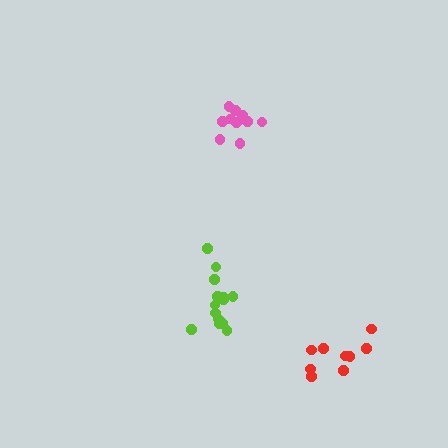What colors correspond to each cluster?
The clusters are colored: pink, lime, red.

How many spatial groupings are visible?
There are 3 spatial groupings.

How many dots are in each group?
Group 1: 10 dots, Group 2: 14 dots, Group 3: 9 dots (33 total).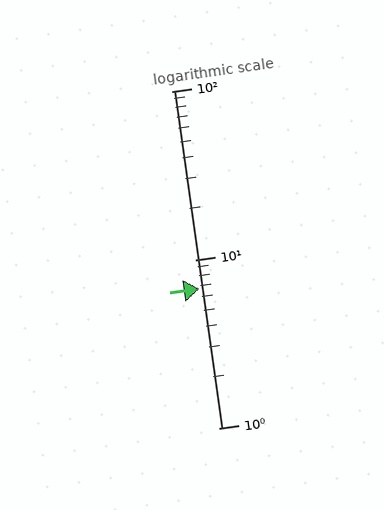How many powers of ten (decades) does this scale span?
The scale spans 2 decades, from 1 to 100.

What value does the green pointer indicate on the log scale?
The pointer indicates approximately 6.7.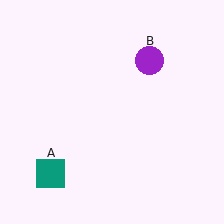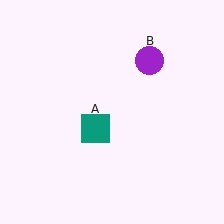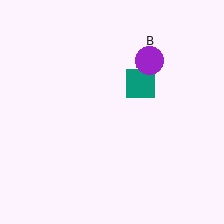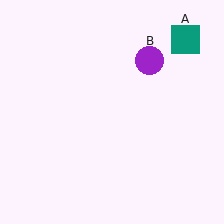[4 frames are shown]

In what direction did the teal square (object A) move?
The teal square (object A) moved up and to the right.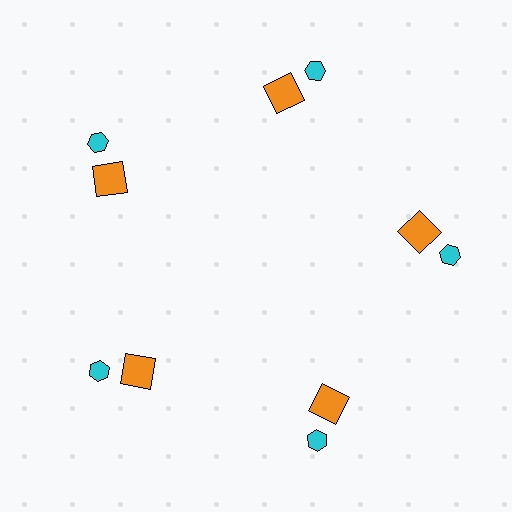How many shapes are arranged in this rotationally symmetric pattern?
There are 10 shapes, arranged in 5 groups of 2.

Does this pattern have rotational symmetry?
Yes, this pattern has 5-fold rotational symmetry. It looks the same after rotating 72 degrees around the center.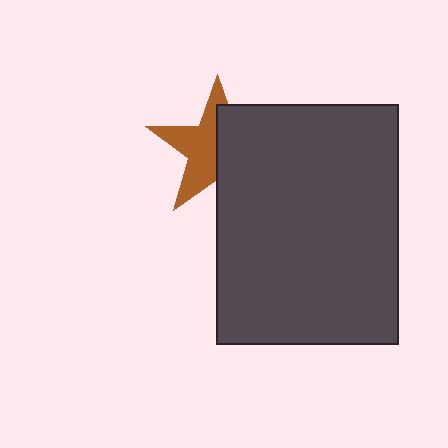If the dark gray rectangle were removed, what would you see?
You would see the complete brown star.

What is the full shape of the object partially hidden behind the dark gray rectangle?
The partially hidden object is a brown star.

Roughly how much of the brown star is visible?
About half of it is visible (roughly 50%).